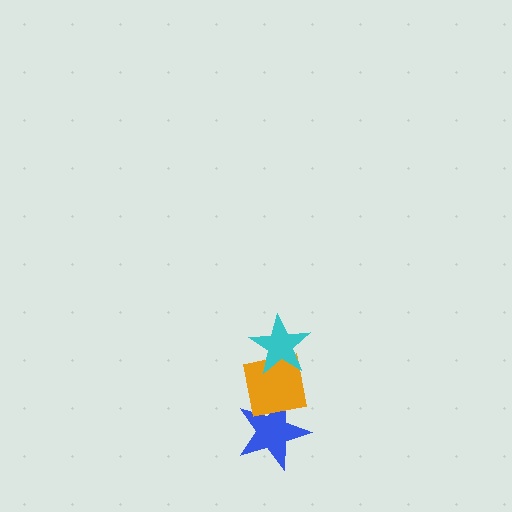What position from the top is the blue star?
The blue star is 3rd from the top.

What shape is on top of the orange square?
The cyan star is on top of the orange square.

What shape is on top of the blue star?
The orange square is on top of the blue star.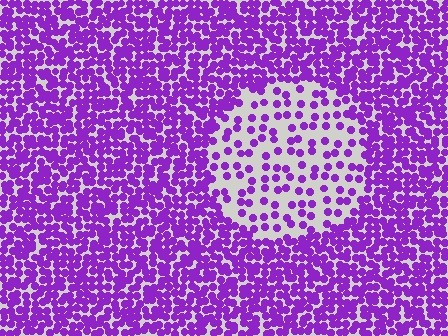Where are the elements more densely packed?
The elements are more densely packed outside the circle boundary.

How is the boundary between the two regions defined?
The boundary is defined by a change in element density (approximately 2.7x ratio). All elements are the same color, size, and shape.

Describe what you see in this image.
The image contains small purple elements arranged at two different densities. A circle-shaped region is visible where the elements are less densely packed than the surrounding area.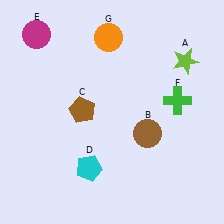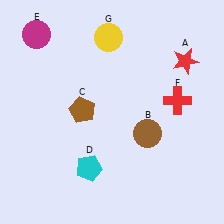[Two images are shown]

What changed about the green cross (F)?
In Image 1, F is green. In Image 2, it changed to red.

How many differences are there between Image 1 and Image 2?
There are 3 differences between the two images.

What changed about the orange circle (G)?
In Image 1, G is orange. In Image 2, it changed to yellow.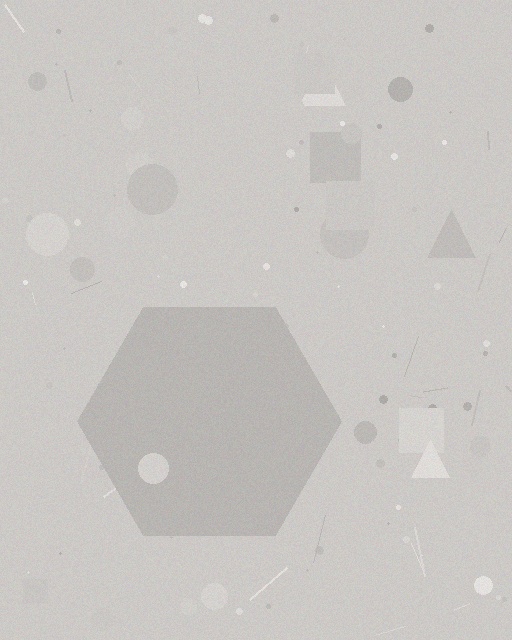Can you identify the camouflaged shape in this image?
The camouflaged shape is a hexagon.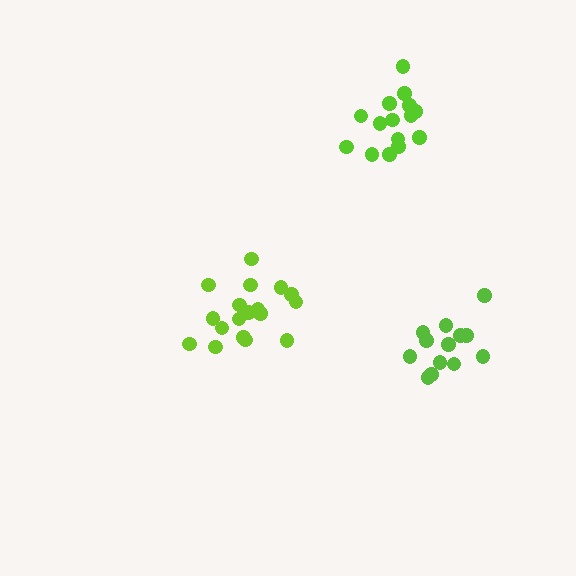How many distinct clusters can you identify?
There are 3 distinct clusters.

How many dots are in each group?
Group 1: 18 dots, Group 2: 15 dots, Group 3: 13 dots (46 total).